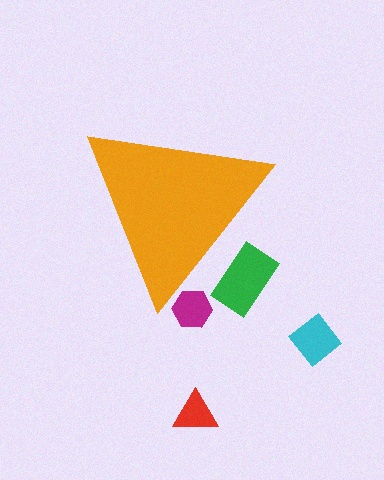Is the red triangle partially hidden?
No, the red triangle is fully visible.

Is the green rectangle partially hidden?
Yes, the green rectangle is partially hidden behind the orange triangle.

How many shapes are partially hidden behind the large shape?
2 shapes are partially hidden.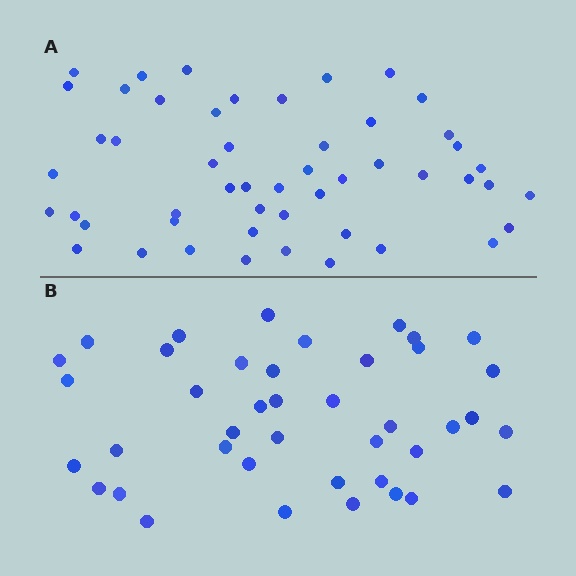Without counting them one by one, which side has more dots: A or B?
Region A (the top region) has more dots.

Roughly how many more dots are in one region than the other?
Region A has roughly 10 or so more dots than region B.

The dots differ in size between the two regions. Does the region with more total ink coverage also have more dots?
No. Region B has more total ink coverage because its dots are larger, but region A actually contains more individual dots. Total area can be misleading — the number of items is what matters here.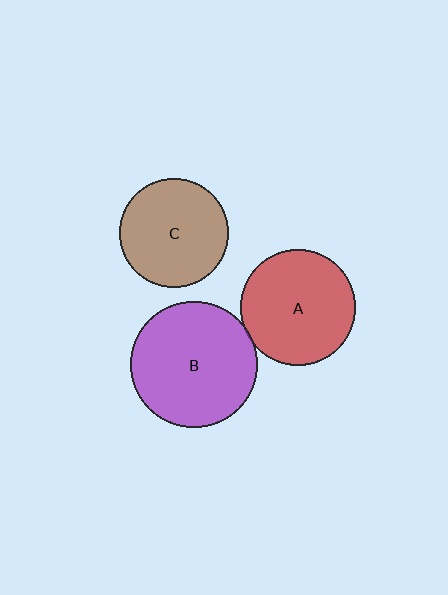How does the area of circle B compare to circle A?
Approximately 1.2 times.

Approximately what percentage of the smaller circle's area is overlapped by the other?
Approximately 5%.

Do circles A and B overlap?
Yes.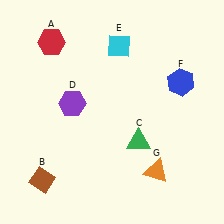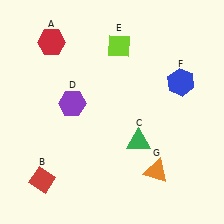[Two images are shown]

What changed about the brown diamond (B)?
In Image 1, B is brown. In Image 2, it changed to red.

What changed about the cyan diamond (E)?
In Image 1, E is cyan. In Image 2, it changed to lime.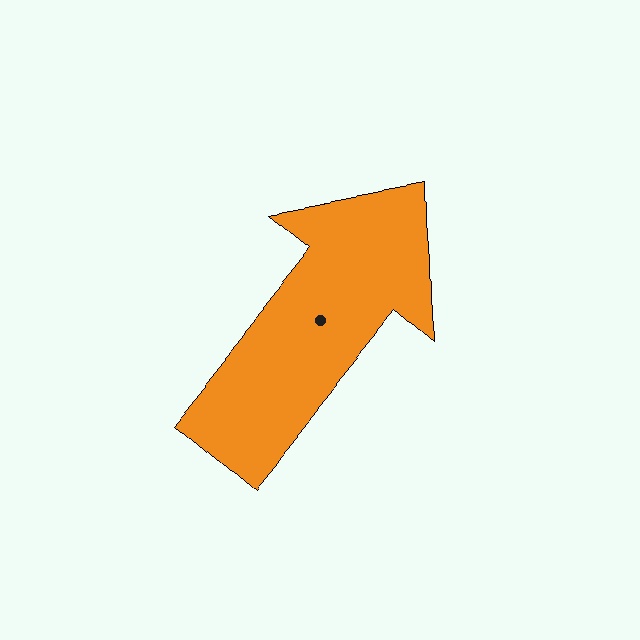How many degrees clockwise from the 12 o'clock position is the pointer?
Approximately 39 degrees.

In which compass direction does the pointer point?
Northeast.